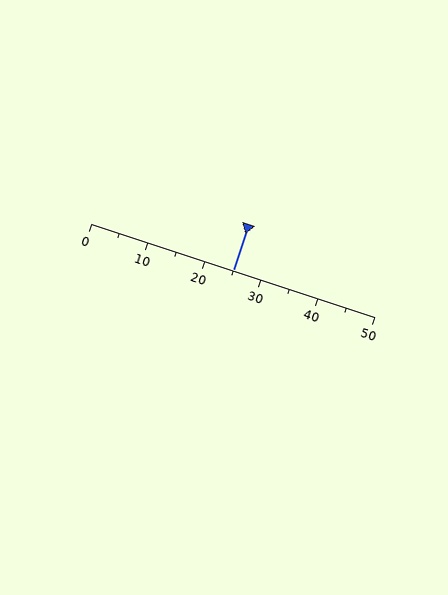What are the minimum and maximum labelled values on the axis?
The axis runs from 0 to 50.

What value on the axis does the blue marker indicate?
The marker indicates approximately 25.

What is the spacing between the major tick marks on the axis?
The major ticks are spaced 10 apart.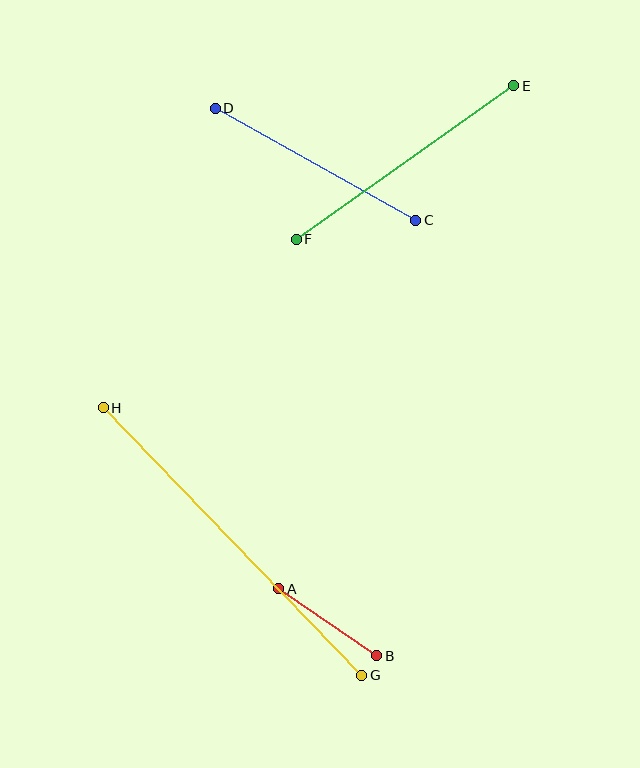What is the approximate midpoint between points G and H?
The midpoint is at approximately (232, 541) pixels.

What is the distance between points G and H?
The distance is approximately 372 pixels.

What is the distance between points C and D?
The distance is approximately 230 pixels.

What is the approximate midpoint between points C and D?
The midpoint is at approximately (315, 164) pixels.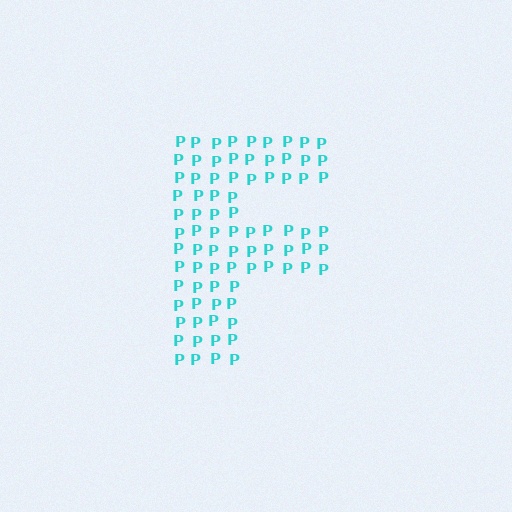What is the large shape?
The large shape is the letter F.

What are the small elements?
The small elements are letter P's.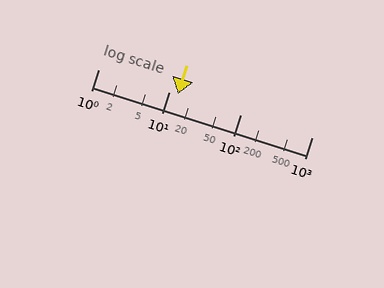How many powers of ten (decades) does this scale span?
The scale spans 3 decades, from 1 to 1000.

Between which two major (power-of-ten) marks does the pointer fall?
The pointer is between 10 and 100.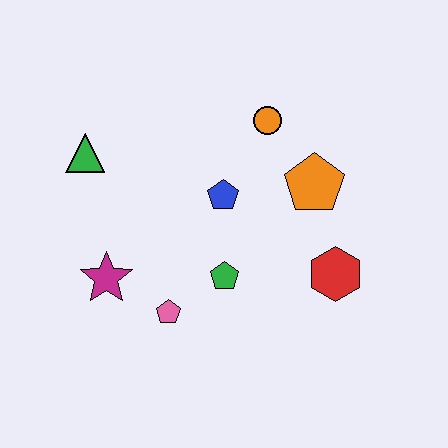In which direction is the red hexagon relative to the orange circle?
The red hexagon is below the orange circle.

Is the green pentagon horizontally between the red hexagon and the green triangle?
Yes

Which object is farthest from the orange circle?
The magenta star is farthest from the orange circle.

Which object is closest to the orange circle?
The orange pentagon is closest to the orange circle.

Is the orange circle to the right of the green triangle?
Yes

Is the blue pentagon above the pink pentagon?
Yes